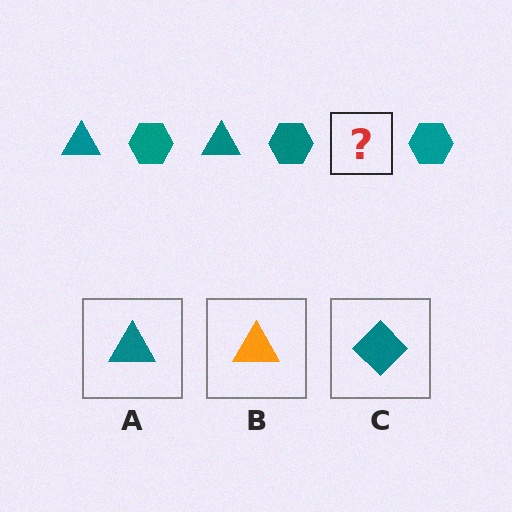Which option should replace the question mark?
Option A.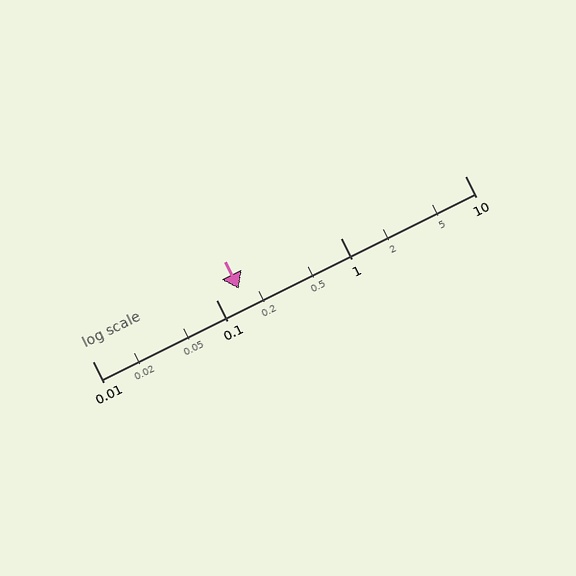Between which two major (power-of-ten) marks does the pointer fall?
The pointer is between 0.1 and 1.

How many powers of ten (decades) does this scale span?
The scale spans 3 decades, from 0.01 to 10.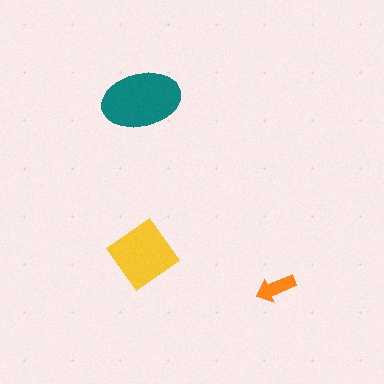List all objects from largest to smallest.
The teal ellipse, the yellow diamond, the orange arrow.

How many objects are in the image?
There are 3 objects in the image.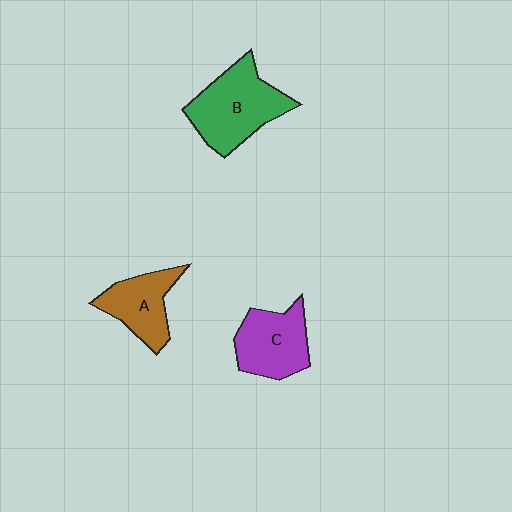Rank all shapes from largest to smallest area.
From largest to smallest: B (green), C (purple), A (brown).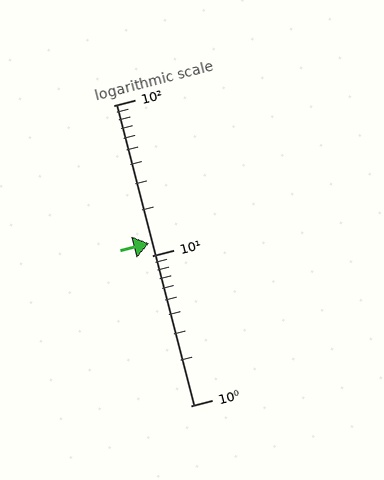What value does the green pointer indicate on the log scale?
The pointer indicates approximately 12.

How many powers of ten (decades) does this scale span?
The scale spans 2 decades, from 1 to 100.